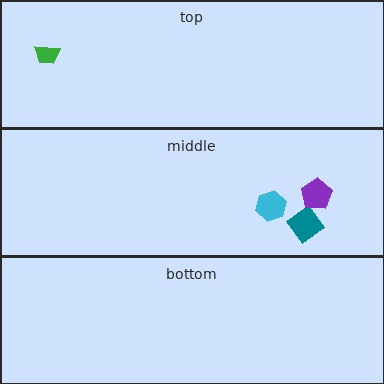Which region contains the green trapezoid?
The top region.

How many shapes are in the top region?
1.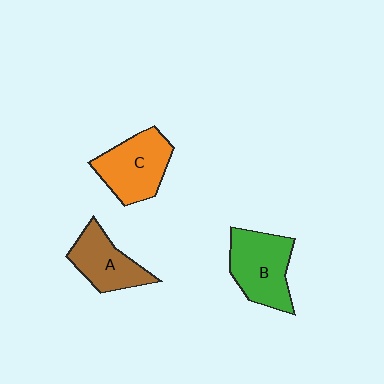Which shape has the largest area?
Shape B (green).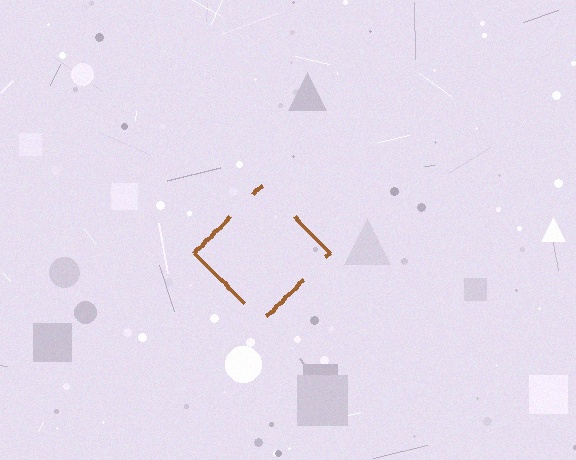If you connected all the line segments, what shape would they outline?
They would outline a diamond.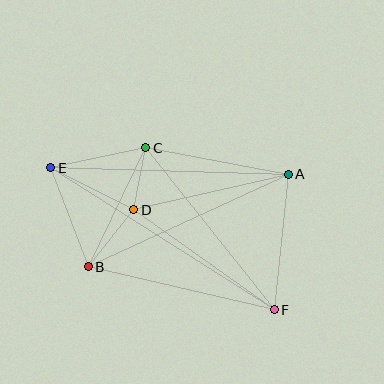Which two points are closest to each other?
Points C and D are closest to each other.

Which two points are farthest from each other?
Points E and F are farthest from each other.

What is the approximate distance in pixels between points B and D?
The distance between B and D is approximately 73 pixels.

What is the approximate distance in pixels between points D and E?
The distance between D and E is approximately 93 pixels.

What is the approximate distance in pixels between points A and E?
The distance between A and E is approximately 238 pixels.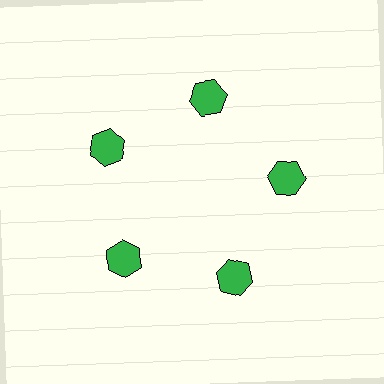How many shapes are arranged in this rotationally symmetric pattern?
There are 5 shapes, arranged in 5 groups of 1.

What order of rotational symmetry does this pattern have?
This pattern has 5-fold rotational symmetry.